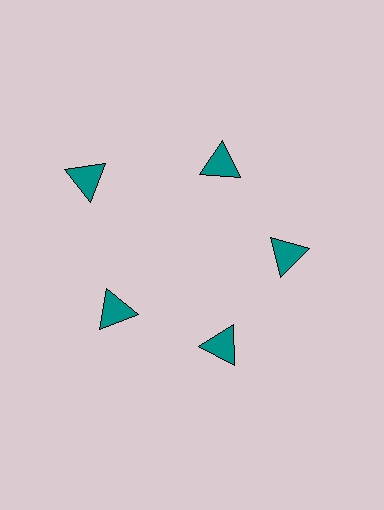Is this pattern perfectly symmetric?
No. The 5 teal triangles are arranged in a ring, but one element near the 10 o'clock position is pushed outward from the center, breaking the 5-fold rotational symmetry.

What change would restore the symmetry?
The symmetry would be restored by moving it inward, back onto the ring so that all 5 triangles sit at equal angles and equal distance from the center.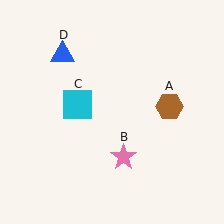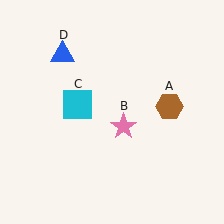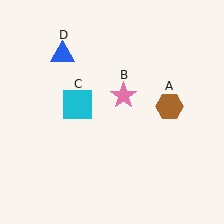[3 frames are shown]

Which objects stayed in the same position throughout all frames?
Brown hexagon (object A) and cyan square (object C) and blue triangle (object D) remained stationary.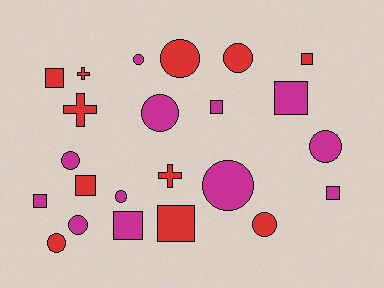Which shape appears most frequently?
Circle, with 11 objects.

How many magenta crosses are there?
There are no magenta crosses.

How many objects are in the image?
There are 23 objects.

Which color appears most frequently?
Magenta, with 12 objects.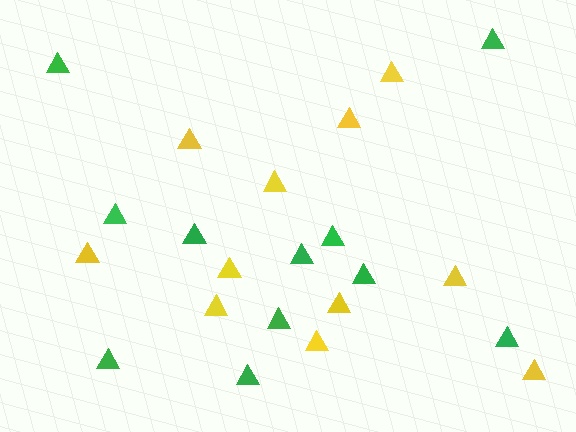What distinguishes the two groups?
There are 2 groups: one group of green triangles (11) and one group of yellow triangles (11).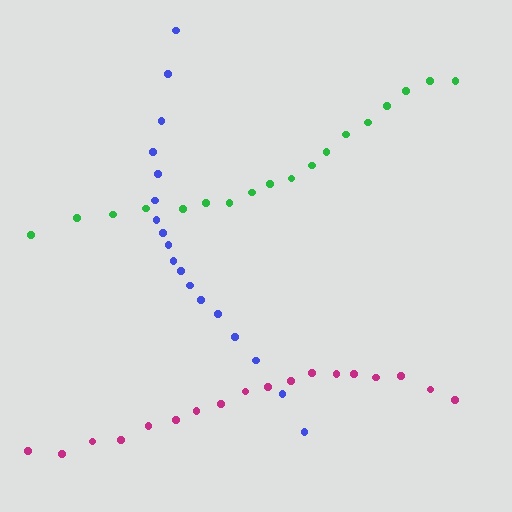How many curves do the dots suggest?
There are 3 distinct paths.